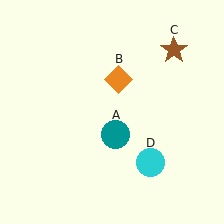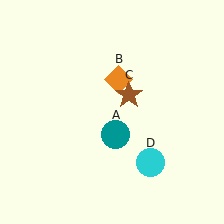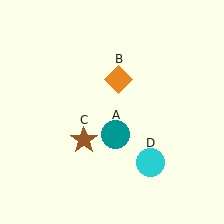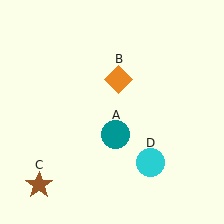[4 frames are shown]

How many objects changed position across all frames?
1 object changed position: brown star (object C).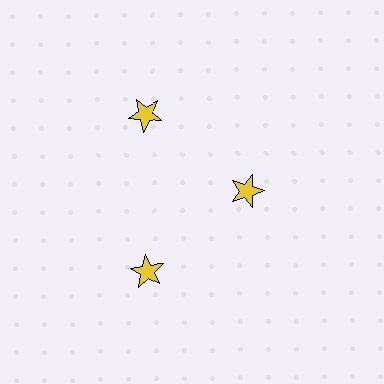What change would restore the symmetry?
The symmetry would be restored by moving it outward, back onto the ring so that all 3 stars sit at equal angles and equal distance from the center.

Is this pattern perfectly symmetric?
No. The 3 yellow stars are arranged in a ring, but one element near the 3 o'clock position is pulled inward toward the center, breaking the 3-fold rotational symmetry.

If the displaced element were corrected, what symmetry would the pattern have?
It would have 3-fold rotational symmetry — the pattern would map onto itself every 120 degrees.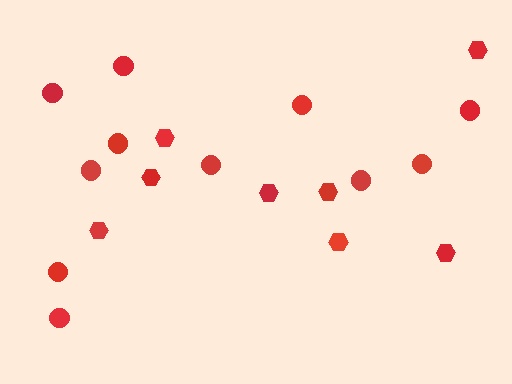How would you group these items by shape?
There are 2 groups: one group of hexagons (8) and one group of circles (11).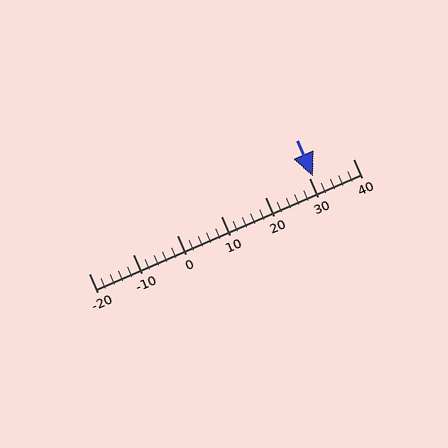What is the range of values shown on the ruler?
The ruler shows values from -20 to 40.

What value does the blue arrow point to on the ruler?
The blue arrow points to approximately 31.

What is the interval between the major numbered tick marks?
The major tick marks are spaced 10 units apart.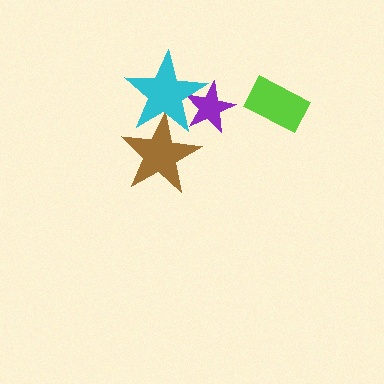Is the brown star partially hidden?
Yes, it is partially covered by another shape.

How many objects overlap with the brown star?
1 object overlaps with the brown star.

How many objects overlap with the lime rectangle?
0 objects overlap with the lime rectangle.